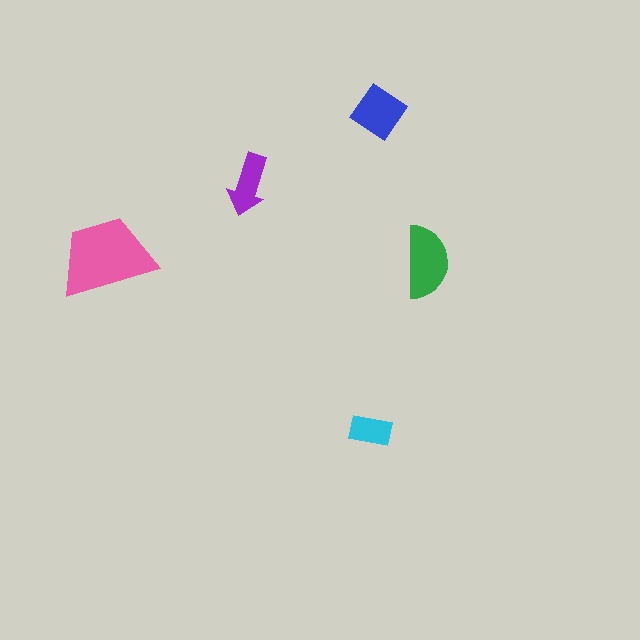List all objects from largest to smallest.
The pink trapezoid, the green semicircle, the blue diamond, the purple arrow, the cyan rectangle.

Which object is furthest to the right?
The green semicircle is rightmost.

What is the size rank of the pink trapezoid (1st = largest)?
1st.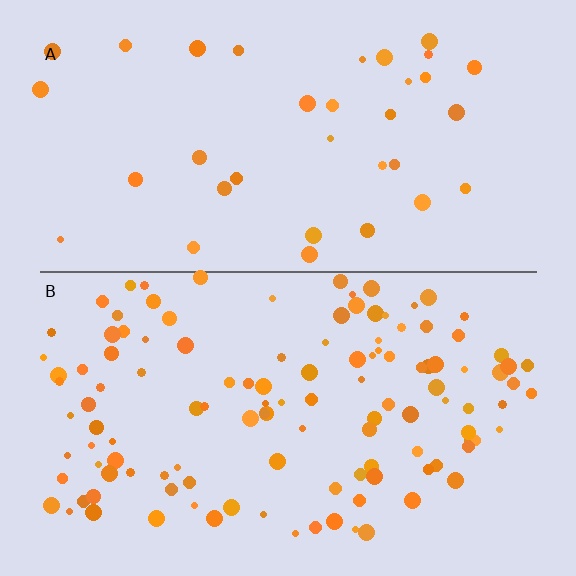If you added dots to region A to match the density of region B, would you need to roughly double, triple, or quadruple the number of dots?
Approximately triple.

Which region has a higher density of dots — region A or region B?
B (the bottom).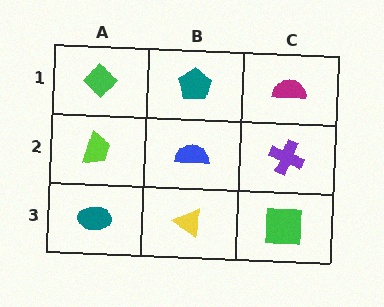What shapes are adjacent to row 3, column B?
A blue semicircle (row 2, column B), a teal ellipse (row 3, column A), a green square (row 3, column C).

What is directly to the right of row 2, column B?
A purple cross.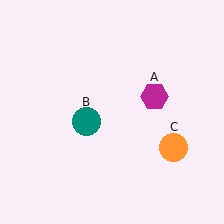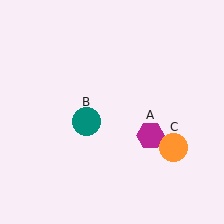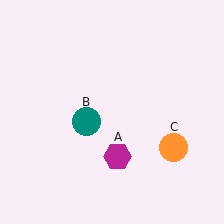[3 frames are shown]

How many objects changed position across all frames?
1 object changed position: magenta hexagon (object A).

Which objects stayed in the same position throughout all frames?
Teal circle (object B) and orange circle (object C) remained stationary.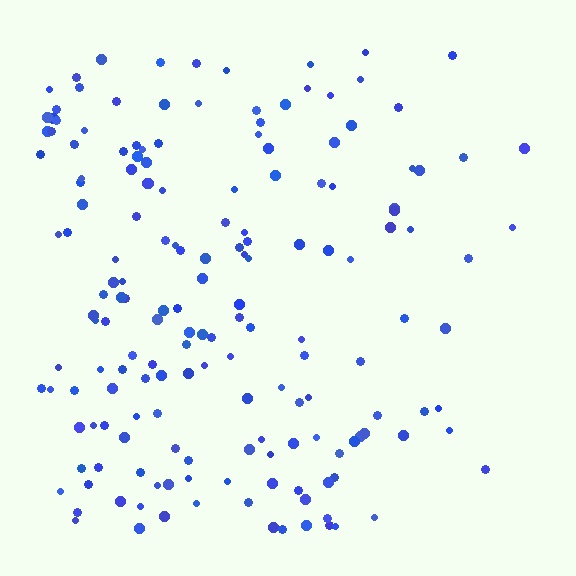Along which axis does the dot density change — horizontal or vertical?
Horizontal.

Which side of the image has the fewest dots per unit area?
The right.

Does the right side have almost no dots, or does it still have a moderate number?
Still a moderate number, just noticeably fewer than the left.